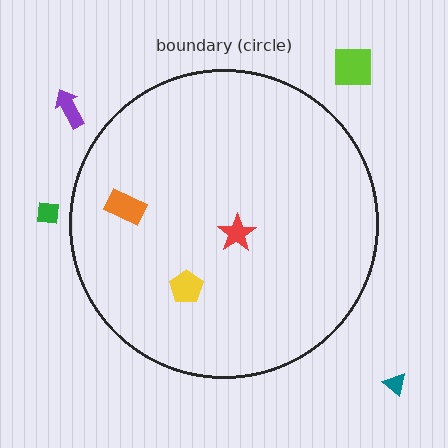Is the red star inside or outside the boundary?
Inside.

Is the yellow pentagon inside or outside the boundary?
Inside.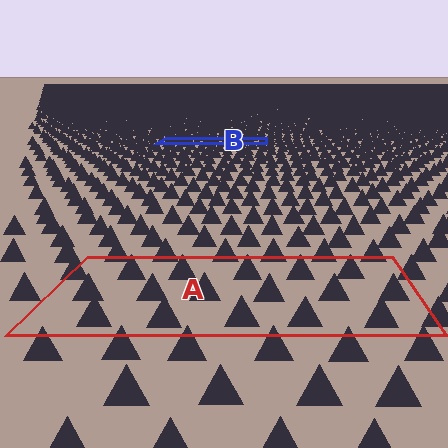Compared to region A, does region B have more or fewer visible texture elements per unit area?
Region B has more texture elements per unit area — they are packed more densely because it is farther away.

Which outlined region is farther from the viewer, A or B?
Region B is farther from the viewer — the texture elements inside it appear smaller and more densely packed.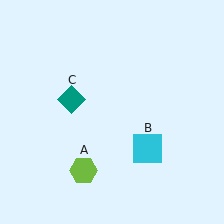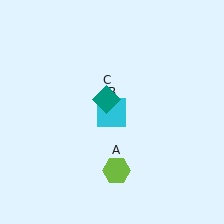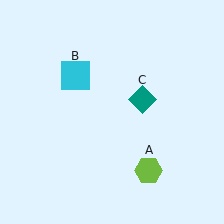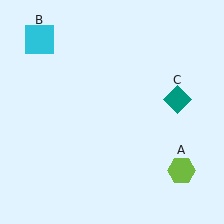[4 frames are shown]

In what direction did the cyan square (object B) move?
The cyan square (object B) moved up and to the left.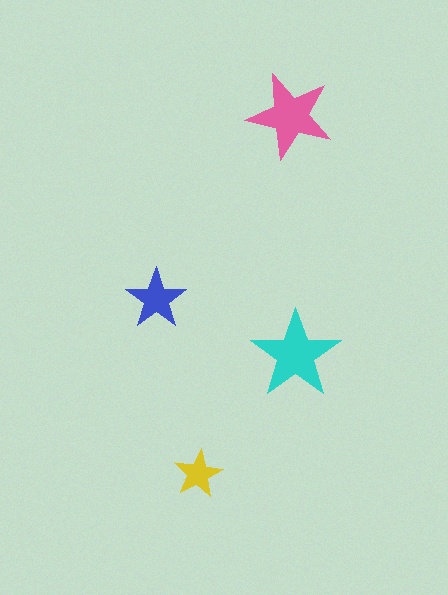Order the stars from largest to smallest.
the cyan one, the pink one, the blue one, the yellow one.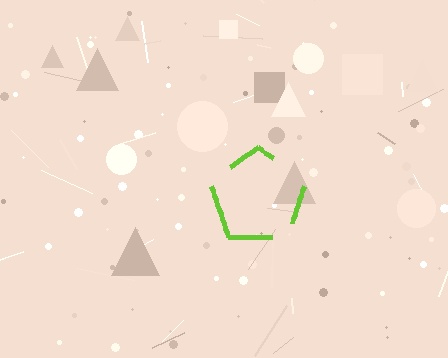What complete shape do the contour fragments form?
The contour fragments form a pentagon.